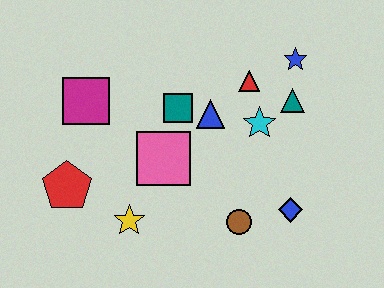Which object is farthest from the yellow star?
The blue star is farthest from the yellow star.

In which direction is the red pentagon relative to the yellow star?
The red pentagon is to the left of the yellow star.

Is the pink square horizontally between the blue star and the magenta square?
Yes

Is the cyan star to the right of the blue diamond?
No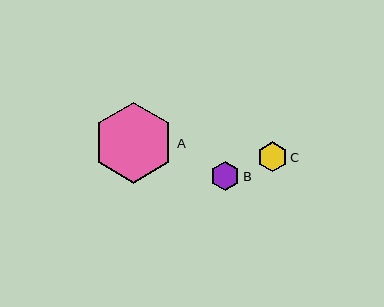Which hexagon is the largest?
Hexagon A is the largest with a size of approximately 81 pixels.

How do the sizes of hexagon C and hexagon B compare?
Hexagon C and hexagon B are approximately the same size.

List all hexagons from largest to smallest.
From largest to smallest: A, C, B.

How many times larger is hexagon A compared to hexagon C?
Hexagon A is approximately 2.7 times the size of hexagon C.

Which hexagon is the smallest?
Hexagon B is the smallest with a size of approximately 29 pixels.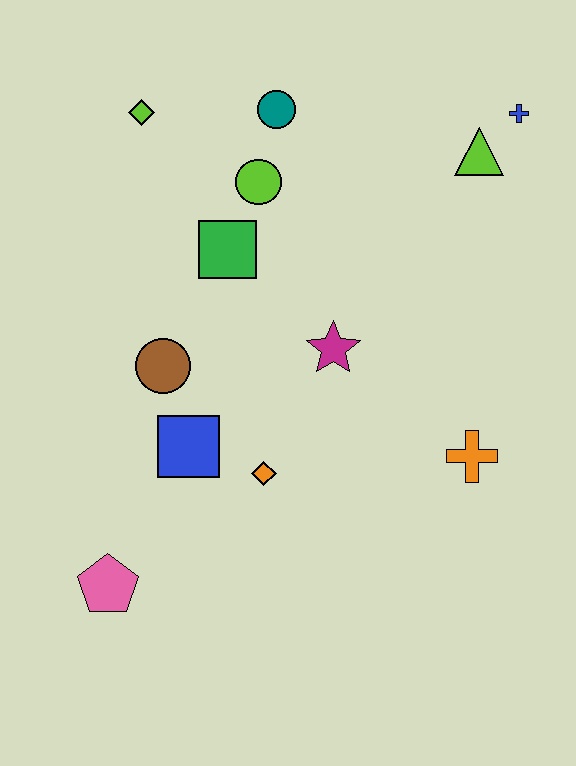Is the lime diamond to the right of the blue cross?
No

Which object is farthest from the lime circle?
The pink pentagon is farthest from the lime circle.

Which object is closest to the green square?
The lime circle is closest to the green square.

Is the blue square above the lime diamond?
No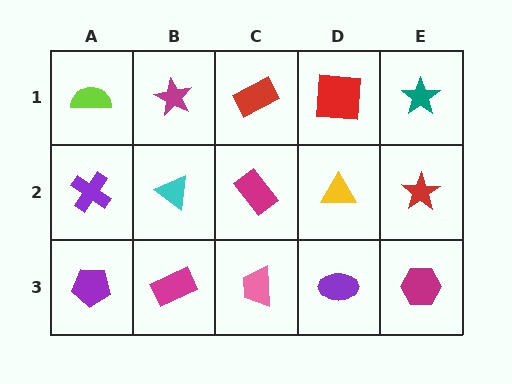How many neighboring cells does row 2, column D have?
4.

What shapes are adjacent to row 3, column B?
A cyan triangle (row 2, column B), a purple pentagon (row 3, column A), a pink trapezoid (row 3, column C).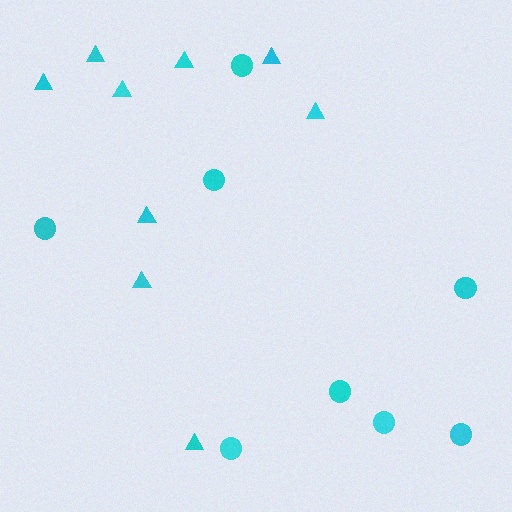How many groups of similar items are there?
There are 2 groups: one group of circles (8) and one group of triangles (9).